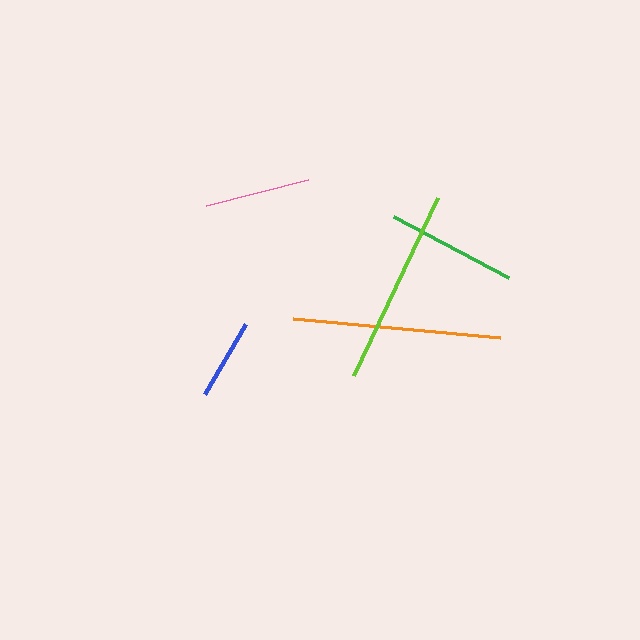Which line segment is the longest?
The orange line is the longest at approximately 208 pixels.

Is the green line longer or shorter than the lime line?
The lime line is longer than the green line.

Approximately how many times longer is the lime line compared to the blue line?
The lime line is approximately 2.4 times the length of the blue line.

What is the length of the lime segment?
The lime segment is approximately 197 pixels long.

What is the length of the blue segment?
The blue segment is approximately 81 pixels long.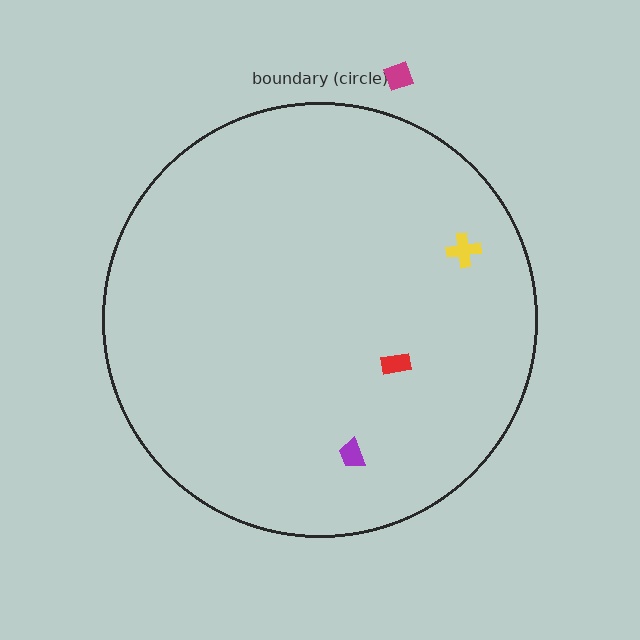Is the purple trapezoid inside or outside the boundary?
Inside.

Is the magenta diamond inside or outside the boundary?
Outside.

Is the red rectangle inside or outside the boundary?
Inside.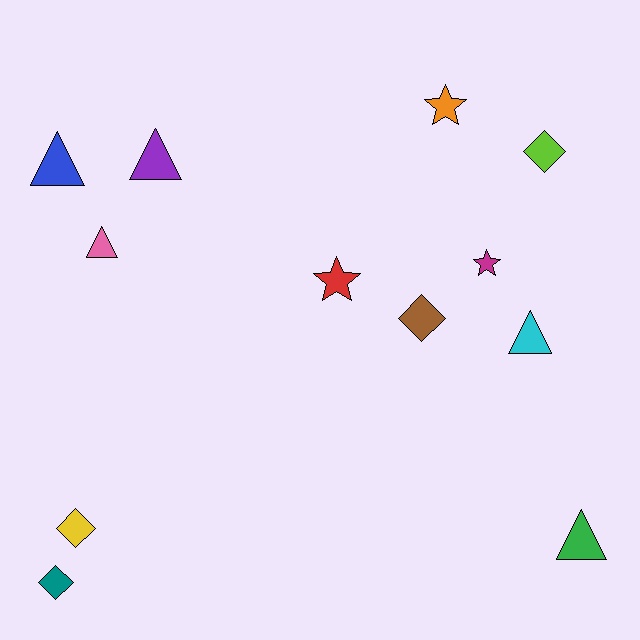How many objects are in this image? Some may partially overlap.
There are 12 objects.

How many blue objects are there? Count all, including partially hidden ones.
There is 1 blue object.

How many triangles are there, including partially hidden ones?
There are 5 triangles.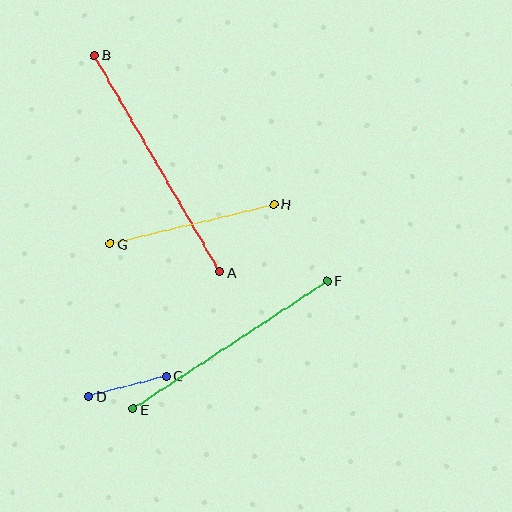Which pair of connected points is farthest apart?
Points A and B are farthest apart.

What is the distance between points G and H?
The distance is approximately 169 pixels.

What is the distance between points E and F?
The distance is approximately 232 pixels.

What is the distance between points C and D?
The distance is approximately 80 pixels.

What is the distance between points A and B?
The distance is approximately 251 pixels.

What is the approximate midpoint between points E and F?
The midpoint is at approximately (230, 345) pixels.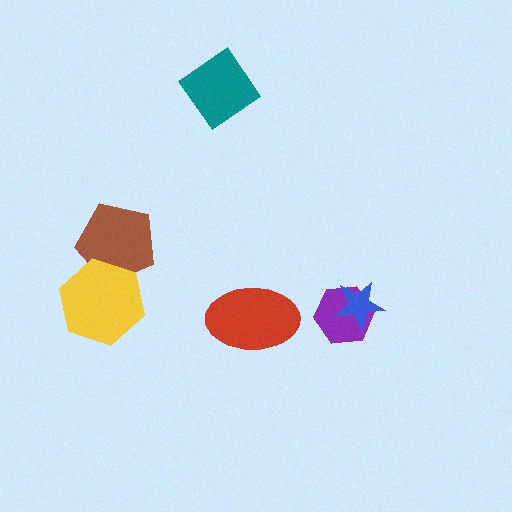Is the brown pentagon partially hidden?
Yes, it is partially covered by another shape.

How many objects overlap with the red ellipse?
0 objects overlap with the red ellipse.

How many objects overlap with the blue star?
1 object overlaps with the blue star.